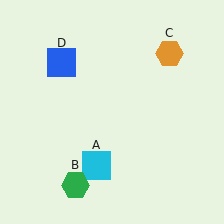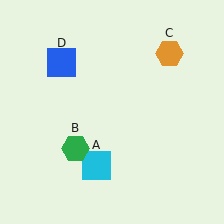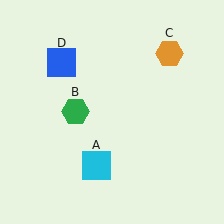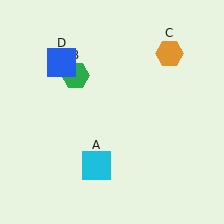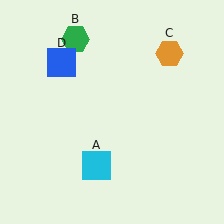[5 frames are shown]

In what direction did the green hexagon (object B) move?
The green hexagon (object B) moved up.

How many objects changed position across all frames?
1 object changed position: green hexagon (object B).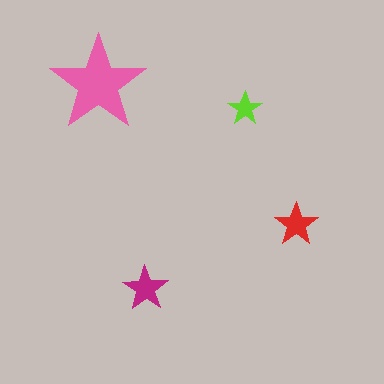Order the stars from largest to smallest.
the pink one, the magenta one, the red one, the lime one.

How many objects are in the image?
There are 4 objects in the image.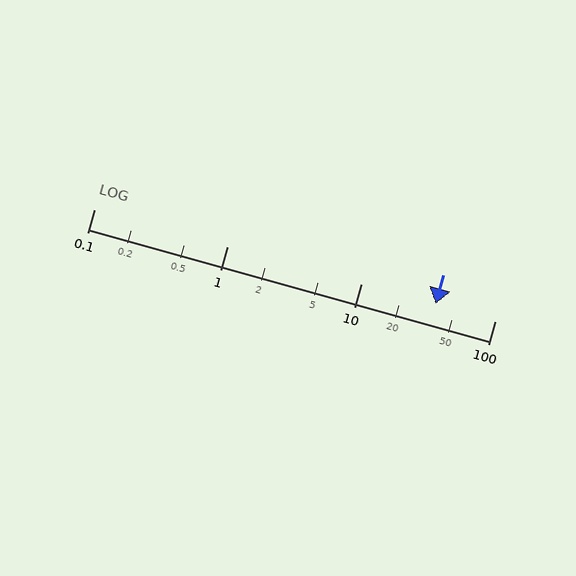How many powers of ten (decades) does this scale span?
The scale spans 3 decades, from 0.1 to 100.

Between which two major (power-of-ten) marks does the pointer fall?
The pointer is between 10 and 100.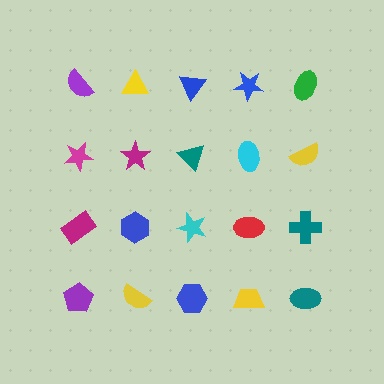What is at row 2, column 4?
A cyan ellipse.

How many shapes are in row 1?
5 shapes.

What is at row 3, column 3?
A cyan star.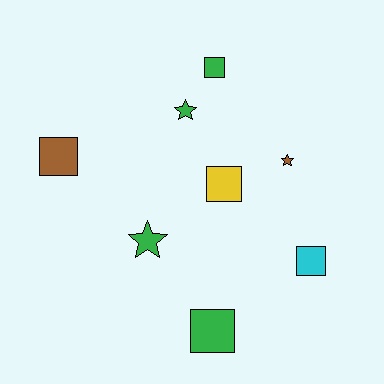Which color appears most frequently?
Green, with 4 objects.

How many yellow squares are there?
There is 1 yellow square.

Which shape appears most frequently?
Square, with 5 objects.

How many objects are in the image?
There are 8 objects.